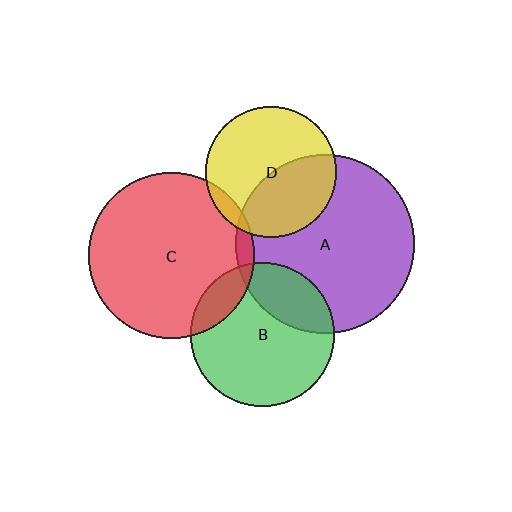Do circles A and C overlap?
Yes.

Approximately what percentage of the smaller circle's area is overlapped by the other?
Approximately 5%.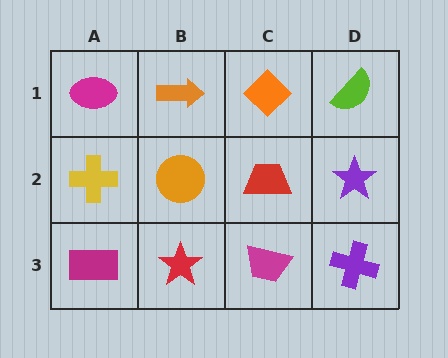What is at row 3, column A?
A magenta rectangle.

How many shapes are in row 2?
4 shapes.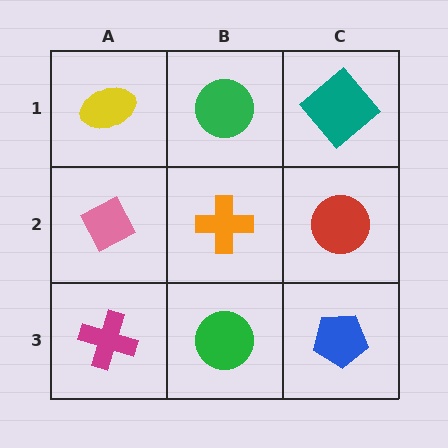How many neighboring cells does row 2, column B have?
4.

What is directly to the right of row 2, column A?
An orange cross.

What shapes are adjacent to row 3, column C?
A red circle (row 2, column C), a green circle (row 3, column B).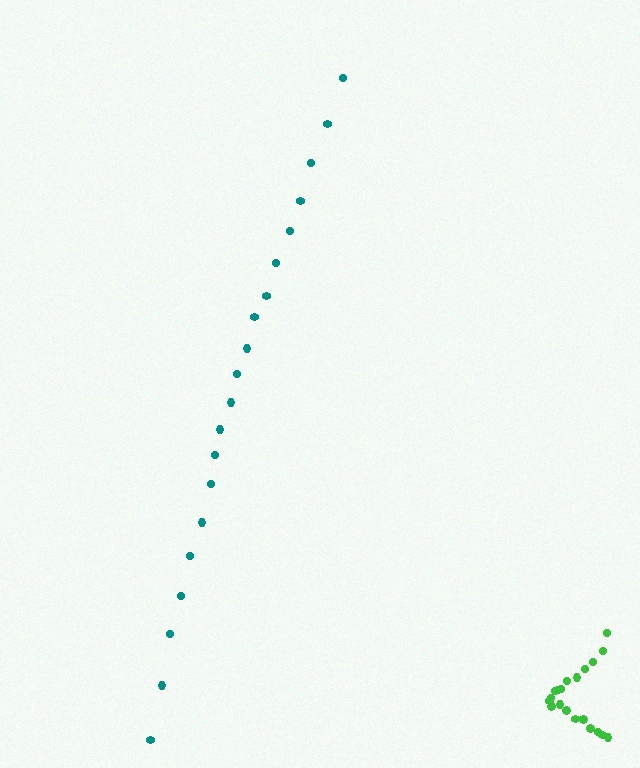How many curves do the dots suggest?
There are 2 distinct paths.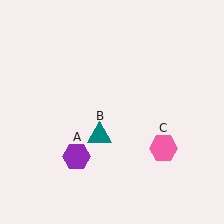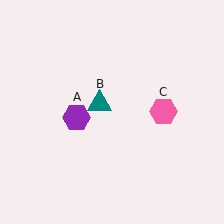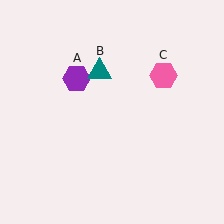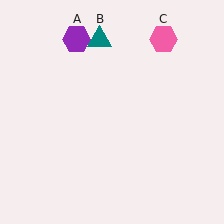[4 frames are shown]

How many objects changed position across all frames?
3 objects changed position: purple hexagon (object A), teal triangle (object B), pink hexagon (object C).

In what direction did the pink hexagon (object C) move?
The pink hexagon (object C) moved up.